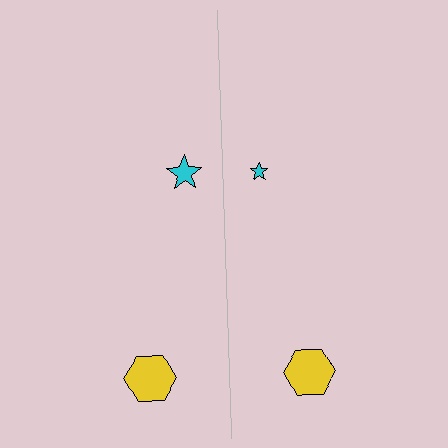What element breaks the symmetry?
The cyan star on the right side has a different size than its mirror counterpart.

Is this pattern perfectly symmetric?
No, the pattern is not perfectly symmetric. The cyan star on the right side has a different size than its mirror counterpart.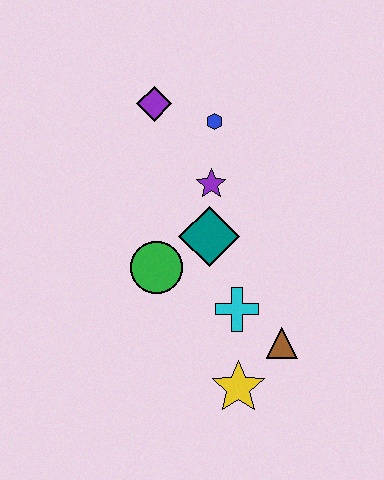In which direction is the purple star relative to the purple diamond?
The purple star is below the purple diamond.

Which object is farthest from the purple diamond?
The yellow star is farthest from the purple diamond.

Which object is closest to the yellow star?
The brown triangle is closest to the yellow star.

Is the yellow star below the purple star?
Yes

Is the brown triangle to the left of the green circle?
No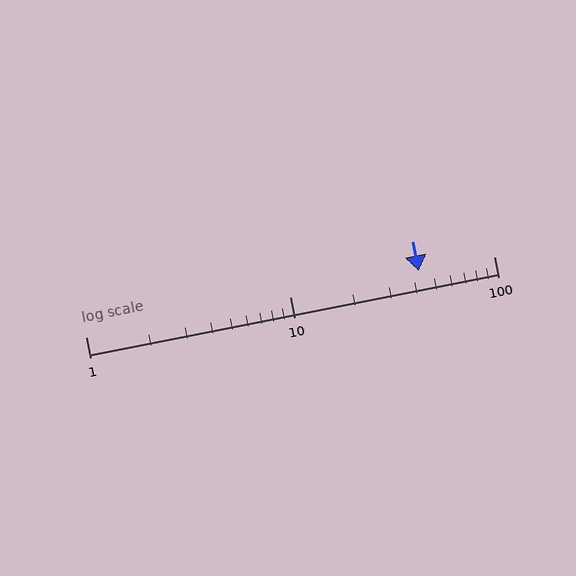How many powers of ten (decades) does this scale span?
The scale spans 2 decades, from 1 to 100.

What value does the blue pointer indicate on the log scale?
The pointer indicates approximately 43.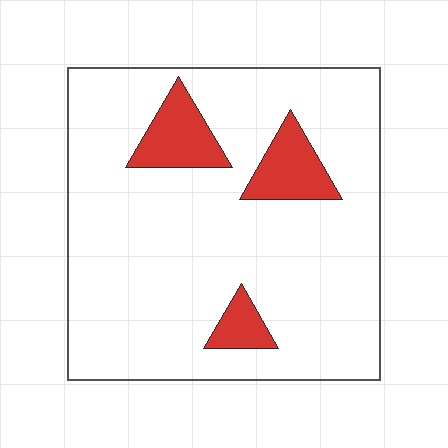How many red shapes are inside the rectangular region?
3.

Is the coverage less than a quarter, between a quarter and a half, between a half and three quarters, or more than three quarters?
Less than a quarter.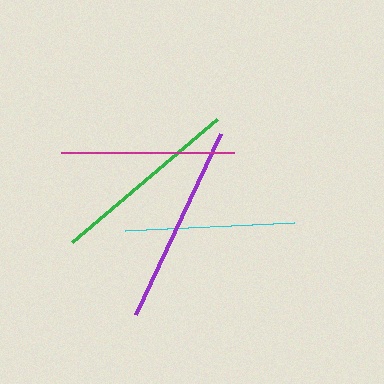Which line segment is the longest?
The purple line is the longest at approximately 200 pixels.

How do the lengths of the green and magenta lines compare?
The green and magenta lines are approximately the same length.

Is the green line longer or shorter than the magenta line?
The green line is longer than the magenta line.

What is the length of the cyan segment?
The cyan segment is approximately 169 pixels long.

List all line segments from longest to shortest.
From longest to shortest: purple, green, magenta, cyan.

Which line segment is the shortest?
The cyan line is the shortest at approximately 169 pixels.